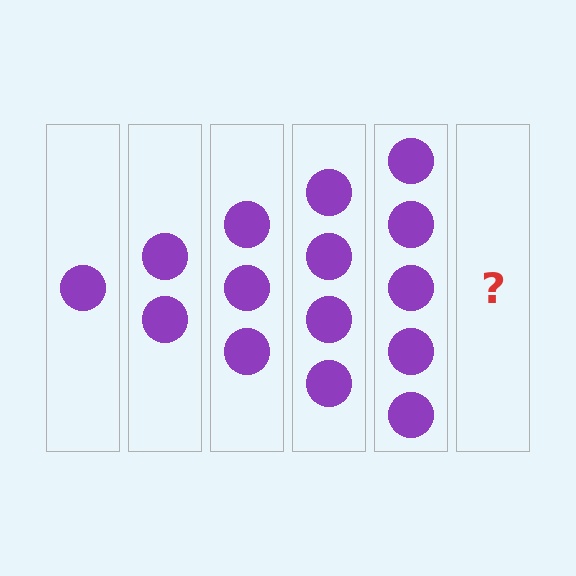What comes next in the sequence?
The next element should be 6 circles.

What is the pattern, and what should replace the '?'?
The pattern is that each step adds one more circle. The '?' should be 6 circles.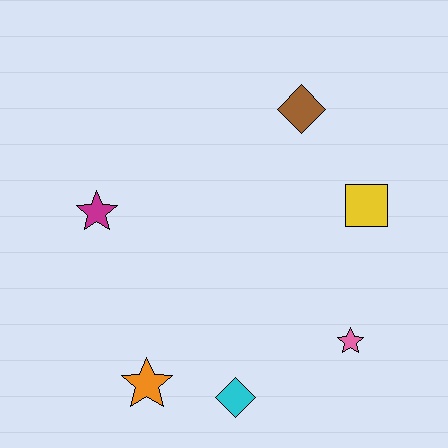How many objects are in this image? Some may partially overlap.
There are 6 objects.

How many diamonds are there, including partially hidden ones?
There are 2 diamonds.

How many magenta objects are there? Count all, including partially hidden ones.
There is 1 magenta object.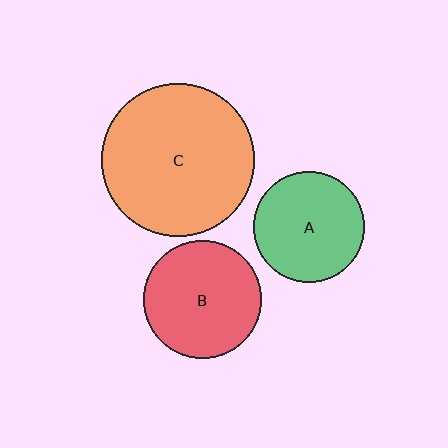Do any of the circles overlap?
No, none of the circles overlap.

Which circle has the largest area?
Circle C (orange).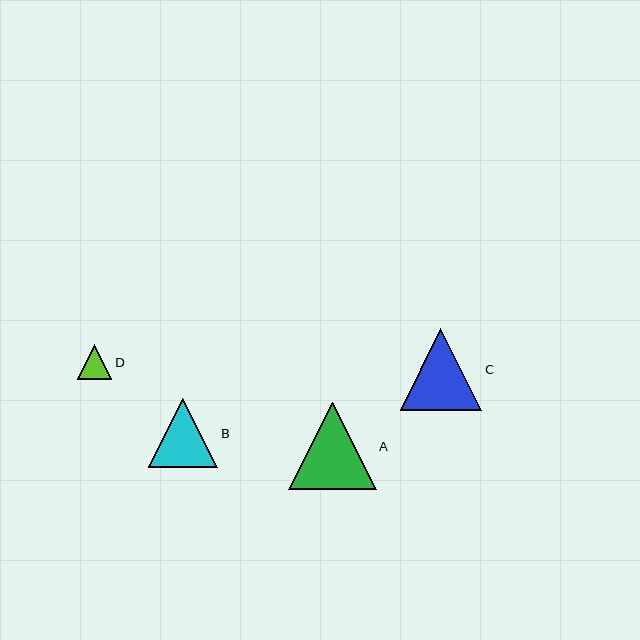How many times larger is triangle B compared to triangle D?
Triangle B is approximately 2.0 times the size of triangle D.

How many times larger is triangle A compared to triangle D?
Triangle A is approximately 2.6 times the size of triangle D.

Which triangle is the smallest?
Triangle D is the smallest with a size of approximately 34 pixels.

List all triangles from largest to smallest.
From largest to smallest: A, C, B, D.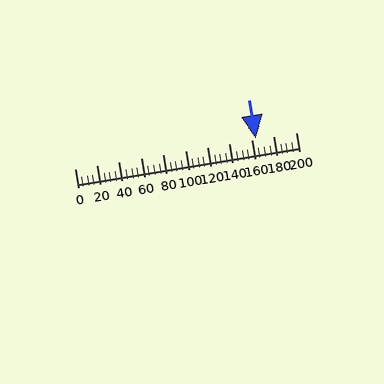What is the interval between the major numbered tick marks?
The major tick marks are spaced 20 units apart.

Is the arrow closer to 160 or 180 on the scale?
The arrow is closer to 160.